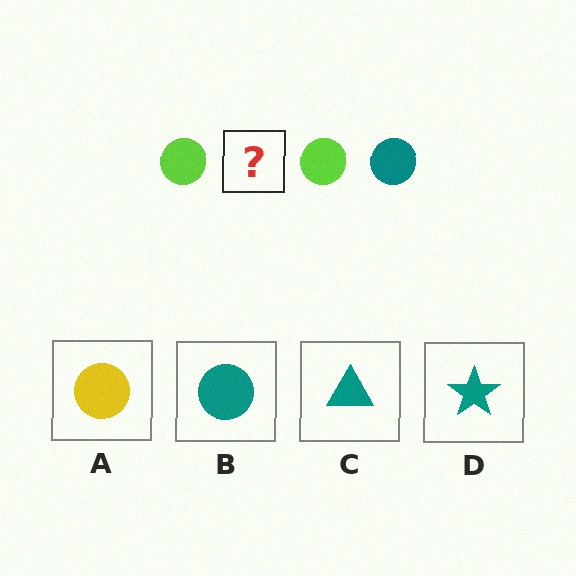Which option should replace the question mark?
Option B.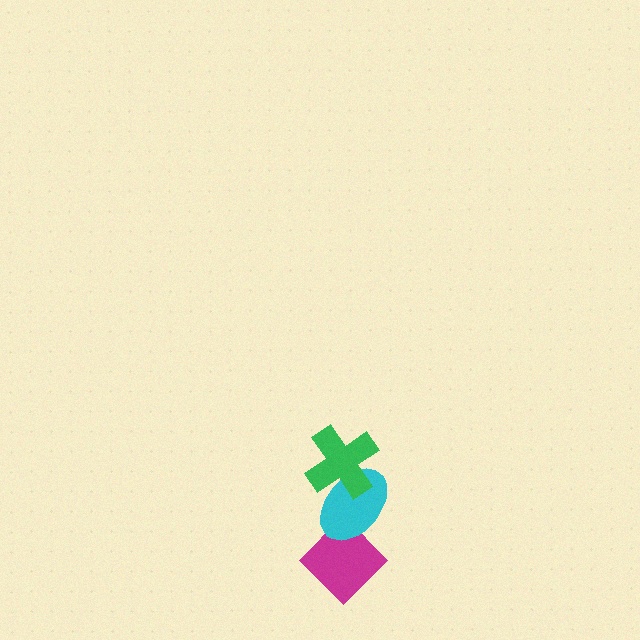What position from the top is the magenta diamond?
The magenta diamond is 3rd from the top.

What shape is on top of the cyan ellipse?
The green cross is on top of the cyan ellipse.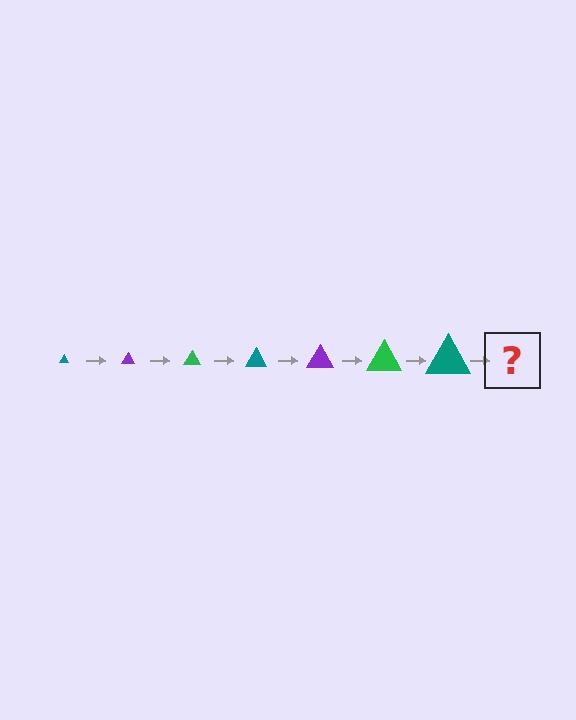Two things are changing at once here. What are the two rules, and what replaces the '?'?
The two rules are that the triangle grows larger each step and the color cycles through teal, purple, and green. The '?' should be a purple triangle, larger than the previous one.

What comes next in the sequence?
The next element should be a purple triangle, larger than the previous one.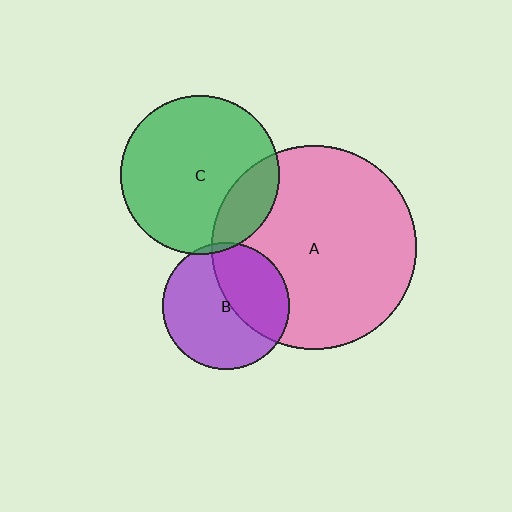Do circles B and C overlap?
Yes.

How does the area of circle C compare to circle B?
Approximately 1.6 times.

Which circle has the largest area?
Circle A (pink).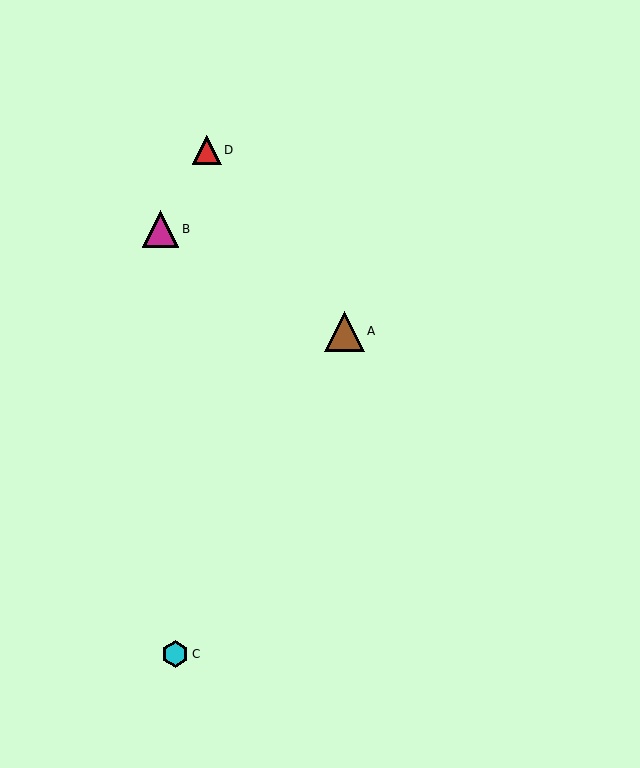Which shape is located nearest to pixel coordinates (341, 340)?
The brown triangle (labeled A) at (345, 331) is nearest to that location.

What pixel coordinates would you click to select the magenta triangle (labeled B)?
Click at (161, 229) to select the magenta triangle B.